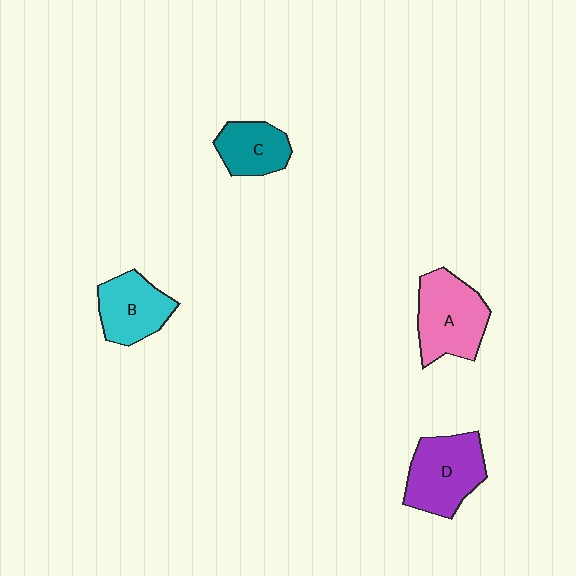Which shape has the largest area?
Shape A (pink).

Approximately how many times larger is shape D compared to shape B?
Approximately 1.3 times.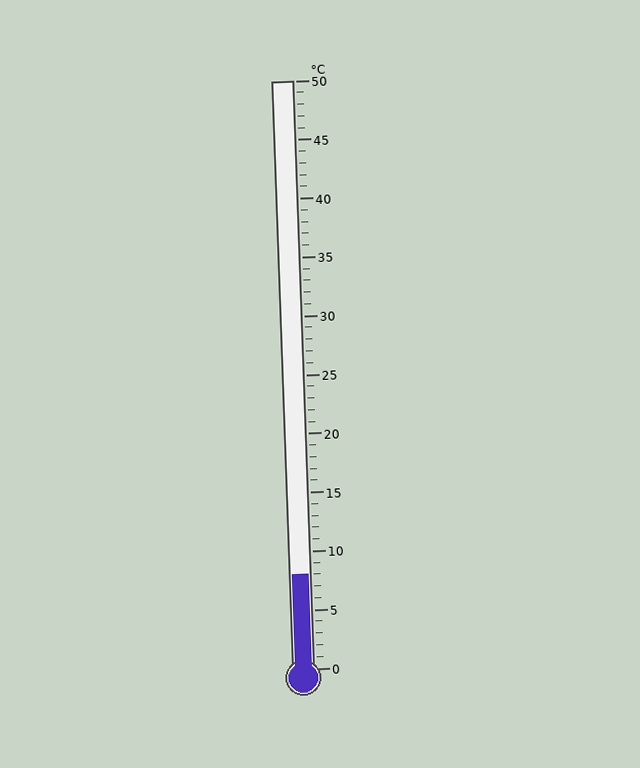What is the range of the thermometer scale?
The thermometer scale ranges from 0°C to 50°C.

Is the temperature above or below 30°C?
The temperature is below 30°C.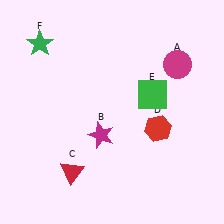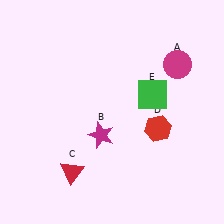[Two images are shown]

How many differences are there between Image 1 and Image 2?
There is 1 difference between the two images.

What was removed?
The green star (F) was removed in Image 2.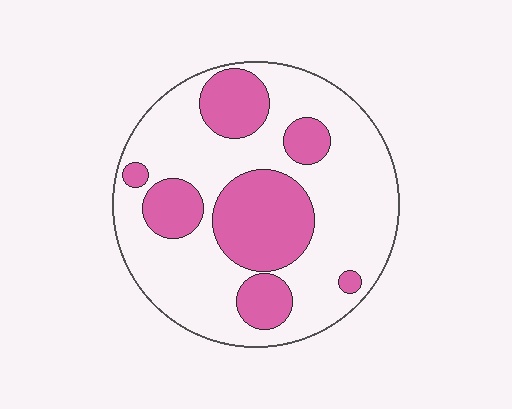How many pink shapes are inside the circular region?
7.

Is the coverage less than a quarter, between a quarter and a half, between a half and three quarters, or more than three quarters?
Between a quarter and a half.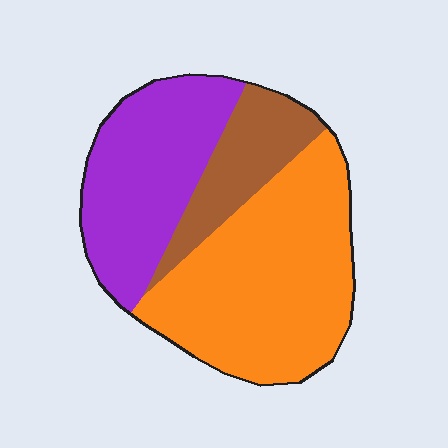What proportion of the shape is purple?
Purple covers 33% of the shape.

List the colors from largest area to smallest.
From largest to smallest: orange, purple, brown.